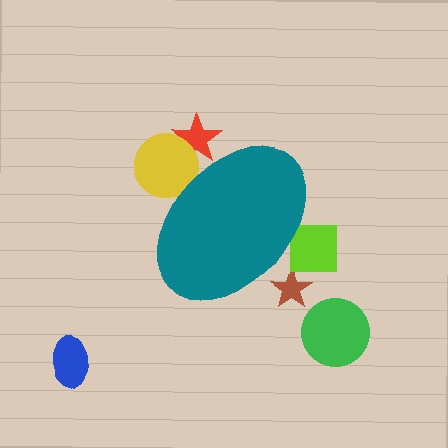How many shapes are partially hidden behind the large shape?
4 shapes are partially hidden.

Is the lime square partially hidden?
Yes, the lime square is partially hidden behind the teal ellipse.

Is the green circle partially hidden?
No, the green circle is fully visible.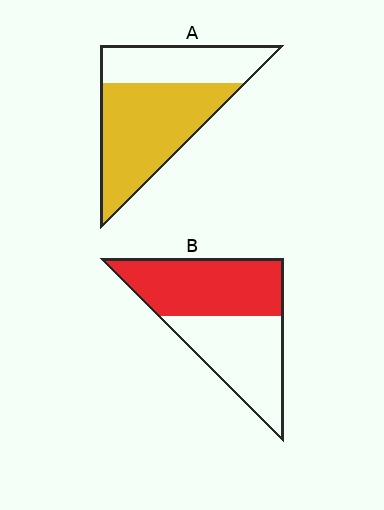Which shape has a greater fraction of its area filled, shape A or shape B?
Shape A.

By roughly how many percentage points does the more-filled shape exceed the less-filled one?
By roughly 10 percentage points (A over B).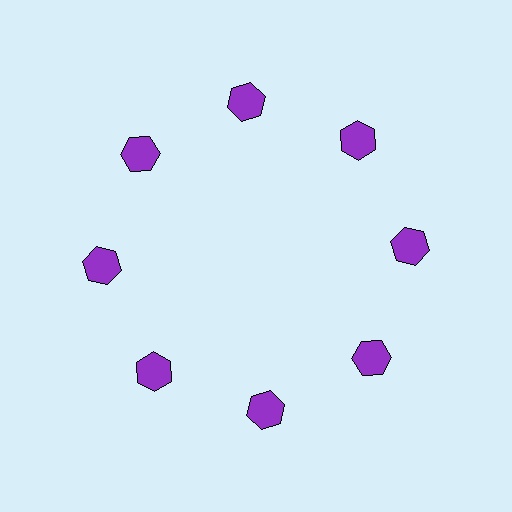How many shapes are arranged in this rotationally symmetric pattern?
There are 8 shapes, arranged in 8 groups of 1.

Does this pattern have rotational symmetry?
Yes, this pattern has 8-fold rotational symmetry. It looks the same after rotating 45 degrees around the center.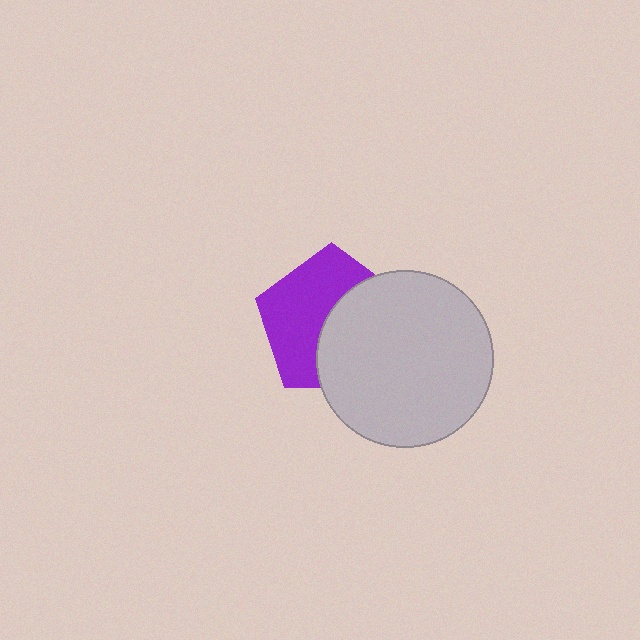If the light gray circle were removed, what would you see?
You would see the complete purple pentagon.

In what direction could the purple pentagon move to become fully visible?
The purple pentagon could move left. That would shift it out from behind the light gray circle entirely.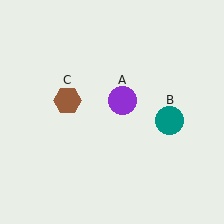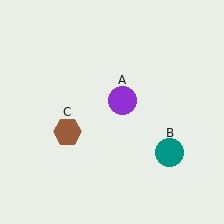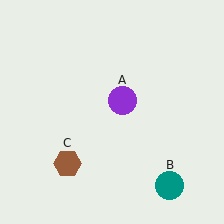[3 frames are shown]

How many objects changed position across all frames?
2 objects changed position: teal circle (object B), brown hexagon (object C).